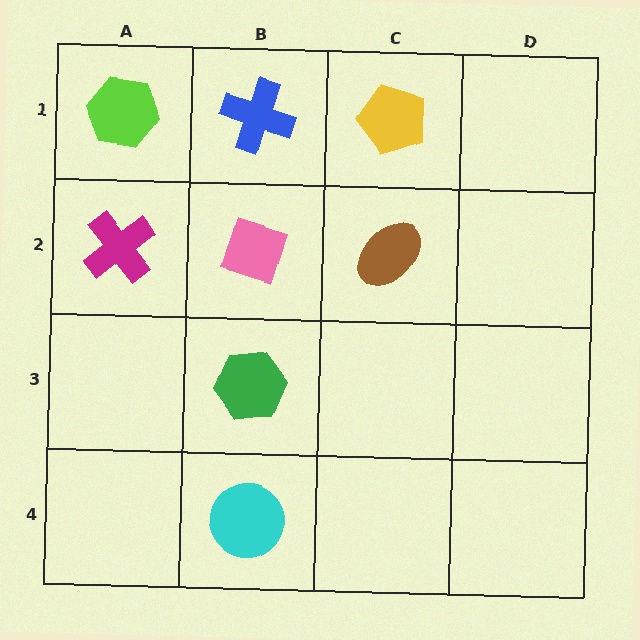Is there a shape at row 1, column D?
No, that cell is empty.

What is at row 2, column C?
A brown ellipse.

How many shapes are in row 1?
3 shapes.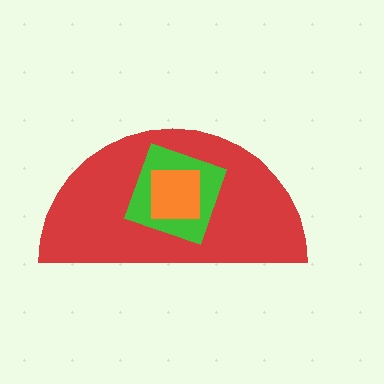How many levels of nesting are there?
3.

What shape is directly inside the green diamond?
The orange square.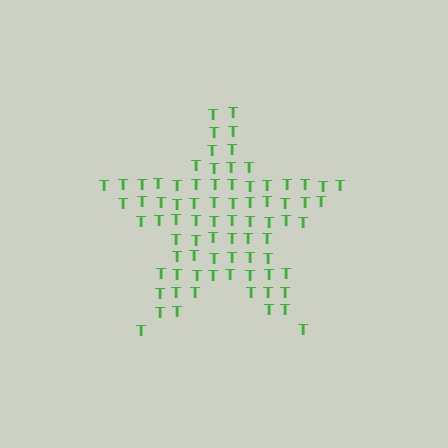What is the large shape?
The large shape is a star.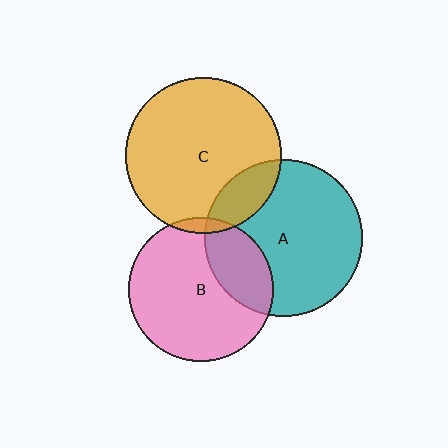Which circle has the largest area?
Circle A (teal).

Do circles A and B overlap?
Yes.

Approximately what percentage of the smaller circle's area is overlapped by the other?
Approximately 25%.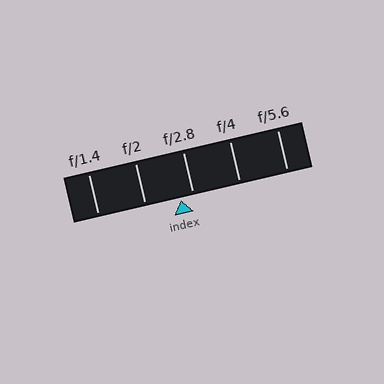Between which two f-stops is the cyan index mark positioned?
The index mark is between f/2 and f/2.8.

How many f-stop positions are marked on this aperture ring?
There are 5 f-stop positions marked.